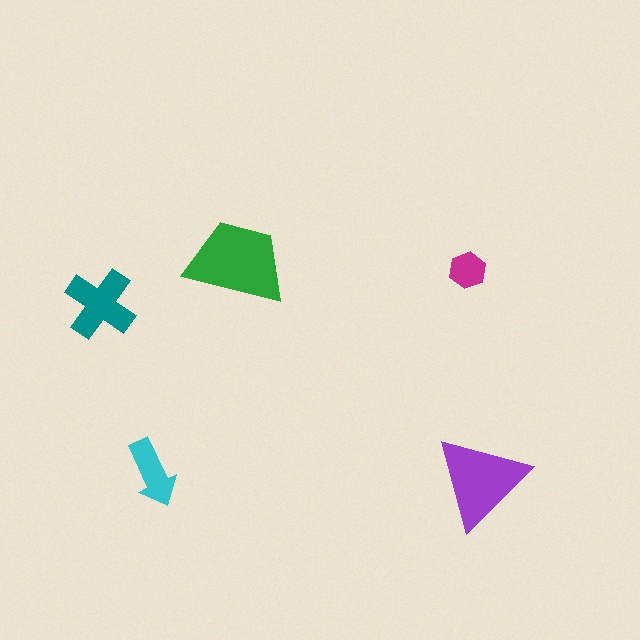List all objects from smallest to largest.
The magenta hexagon, the cyan arrow, the teal cross, the purple triangle, the green trapezoid.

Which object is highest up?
The green trapezoid is topmost.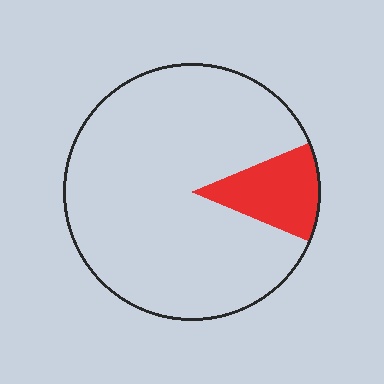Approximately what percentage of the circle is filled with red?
Approximately 15%.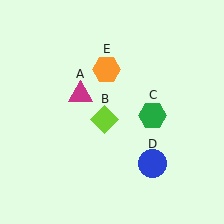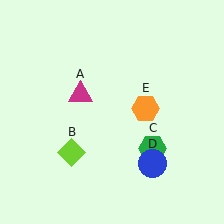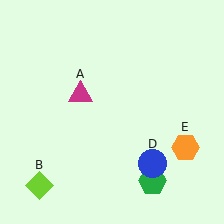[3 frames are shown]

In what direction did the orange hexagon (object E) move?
The orange hexagon (object E) moved down and to the right.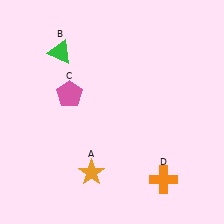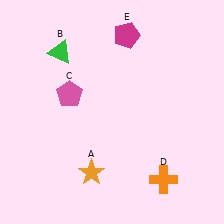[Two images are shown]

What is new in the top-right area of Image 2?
A magenta pentagon (E) was added in the top-right area of Image 2.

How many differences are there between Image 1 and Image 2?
There is 1 difference between the two images.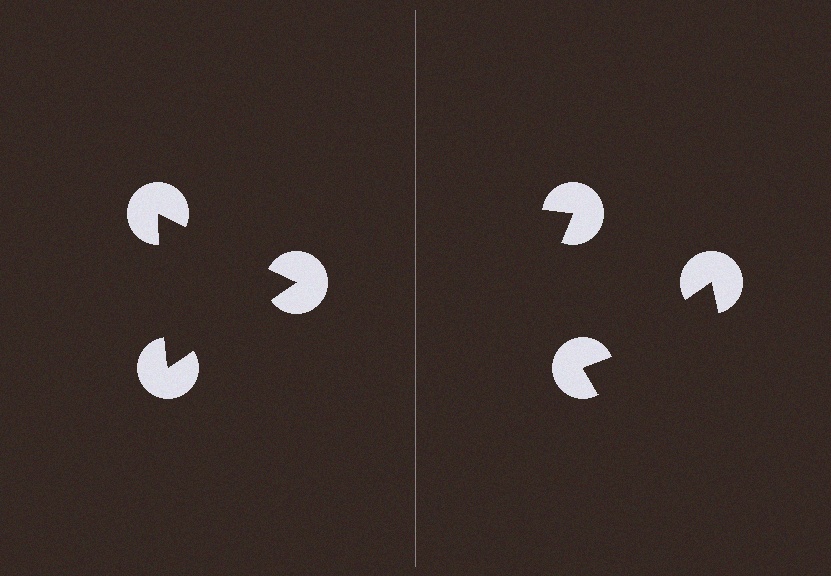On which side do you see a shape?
An illusory triangle appears on the left side. On the right side the wedge cuts are rotated, so no coherent shape forms.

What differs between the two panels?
The pac-man discs are positioned identically on both sides; only the wedge orientations differ. On the left they align to a triangle; on the right they are misaligned.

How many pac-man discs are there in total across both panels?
6 — 3 on each side.